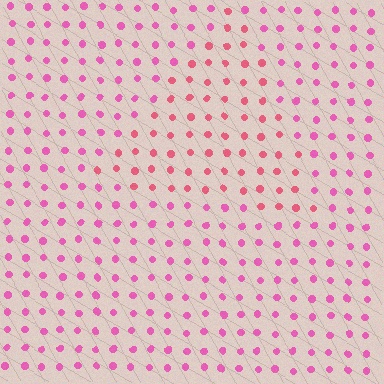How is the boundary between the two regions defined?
The boundary is defined purely by a slight shift in hue (about 25 degrees). Spacing, size, and orientation are identical on both sides.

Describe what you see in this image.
The image is filled with small pink elements in a uniform arrangement. A triangle-shaped region is visible where the elements are tinted to a slightly different hue, forming a subtle color boundary.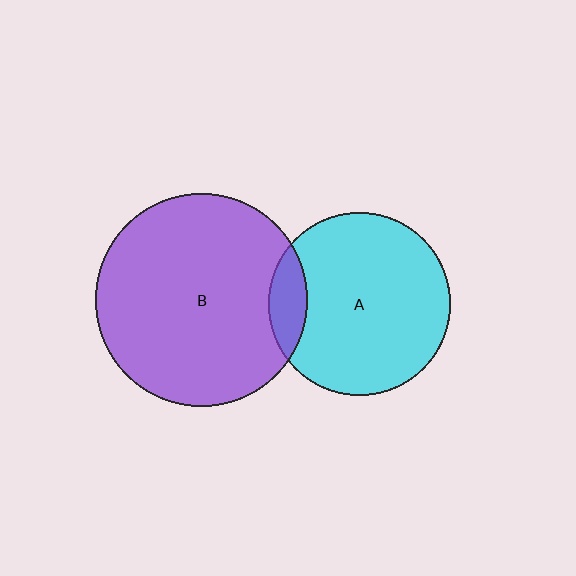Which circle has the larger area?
Circle B (purple).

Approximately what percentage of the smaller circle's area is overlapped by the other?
Approximately 10%.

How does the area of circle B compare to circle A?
Approximately 1.4 times.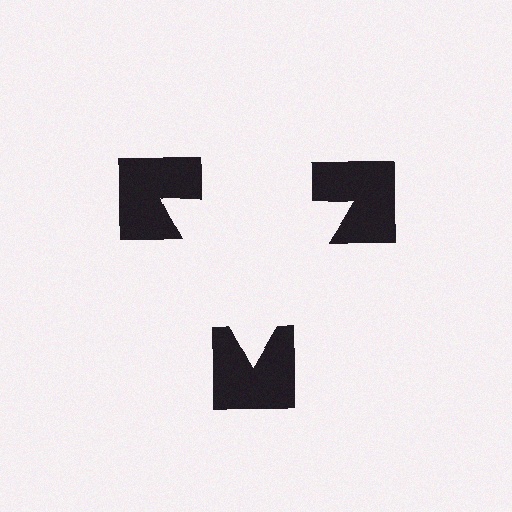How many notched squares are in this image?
There are 3 — one at each vertex of the illusory triangle.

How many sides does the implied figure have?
3 sides.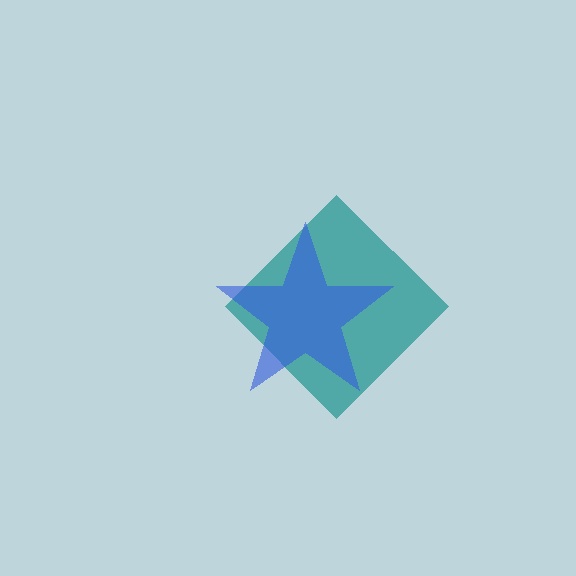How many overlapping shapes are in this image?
There are 2 overlapping shapes in the image.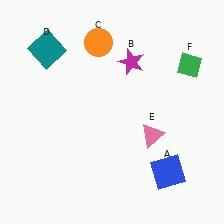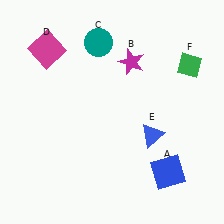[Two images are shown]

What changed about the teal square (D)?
In Image 1, D is teal. In Image 2, it changed to magenta.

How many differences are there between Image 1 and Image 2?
There are 3 differences between the two images.